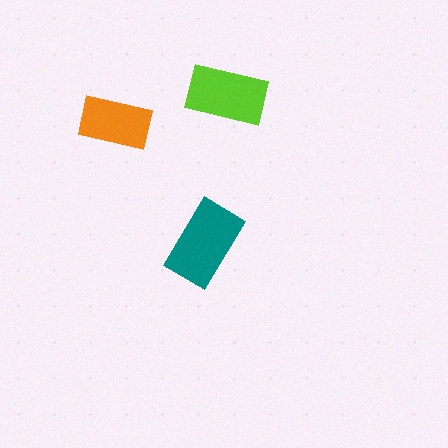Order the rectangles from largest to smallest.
the teal one, the lime one, the orange one.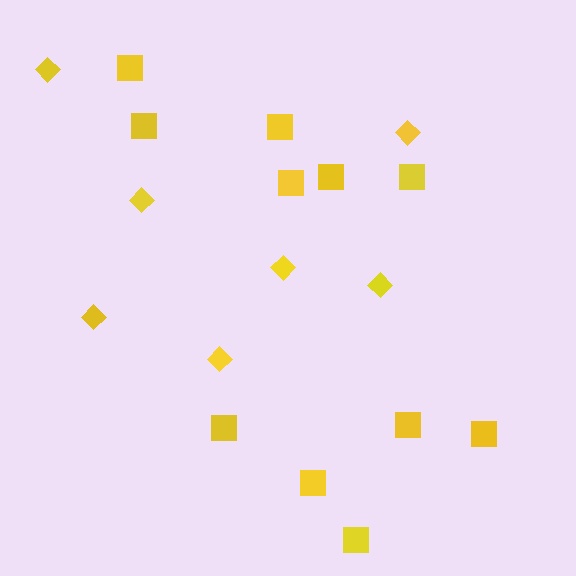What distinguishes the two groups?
There are 2 groups: one group of diamonds (7) and one group of squares (11).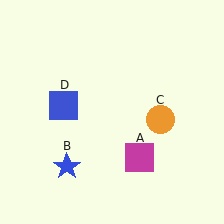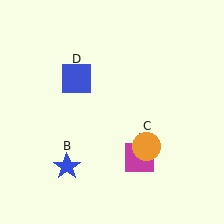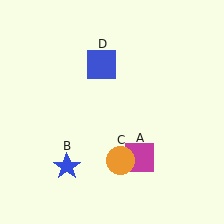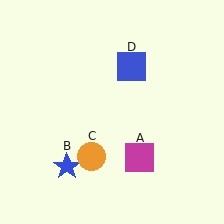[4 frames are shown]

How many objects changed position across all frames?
2 objects changed position: orange circle (object C), blue square (object D).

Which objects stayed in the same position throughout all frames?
Magenta square (object A) and blue star (object B) remained stationary.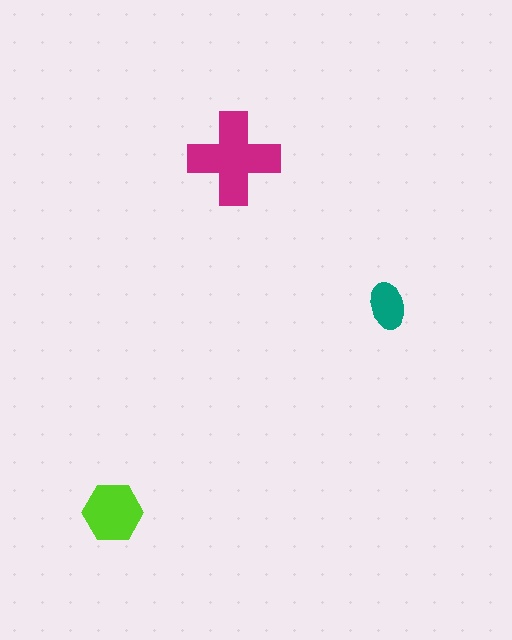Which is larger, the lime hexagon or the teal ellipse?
The lime hexagon.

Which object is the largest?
The magenta cross.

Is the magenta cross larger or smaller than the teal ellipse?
Larger.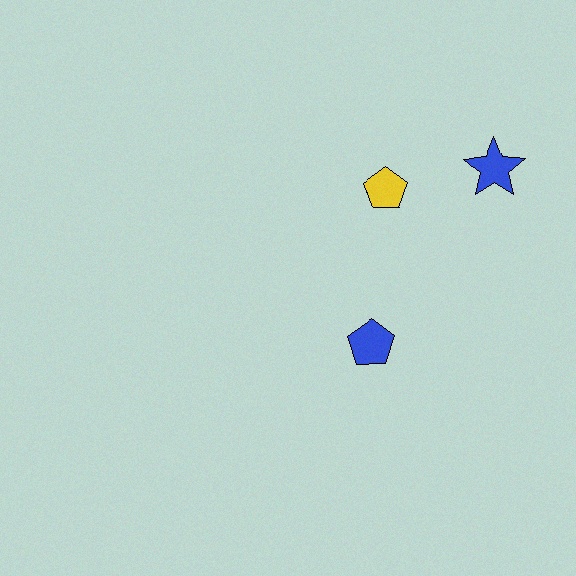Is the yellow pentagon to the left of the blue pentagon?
No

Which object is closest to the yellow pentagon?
The blue star is closest to the yellow pentagon.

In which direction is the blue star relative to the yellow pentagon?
The blue star is to the right of the yellow pentagon.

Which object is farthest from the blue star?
The blue pentagon is farthest from the blue star.